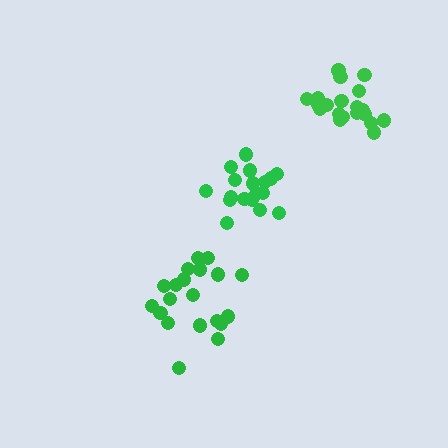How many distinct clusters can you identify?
There are 3 distinct clusters.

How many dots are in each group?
Group 1: 20 dots, Group 2: 18 dots, Group 3: 20 dots (58 total).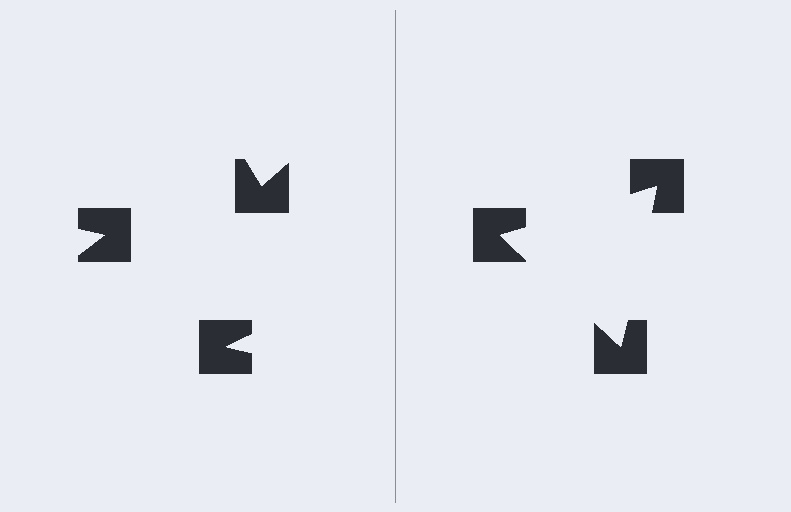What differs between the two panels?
The notched squares are positioned identically on both sides; only the wedge orientations differ. On the right they align to a triangle; on the left they are misaligned.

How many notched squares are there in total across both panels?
6 — 3 on each side.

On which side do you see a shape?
An illusory triangle appears on the right side. On the left side the wedge cuts are rotated, so no coherent shape forms.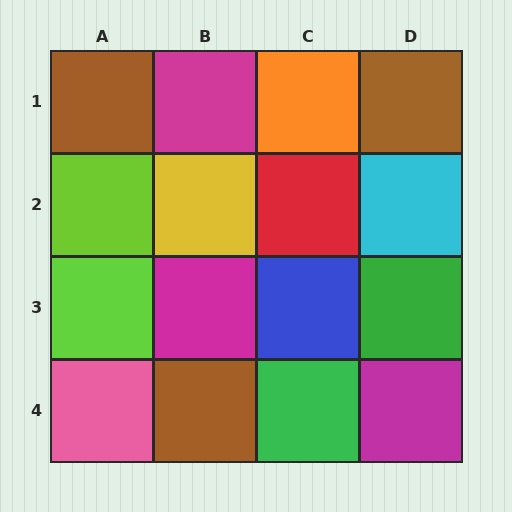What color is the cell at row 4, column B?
Brown.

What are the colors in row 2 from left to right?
Lime, yellow, red, cyan.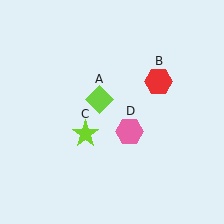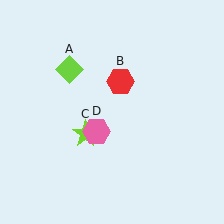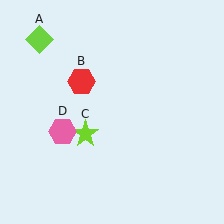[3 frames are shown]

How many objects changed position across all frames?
3 objects changed position: lime diamond (object A), red hexagon (object B), pink hexagon (object D).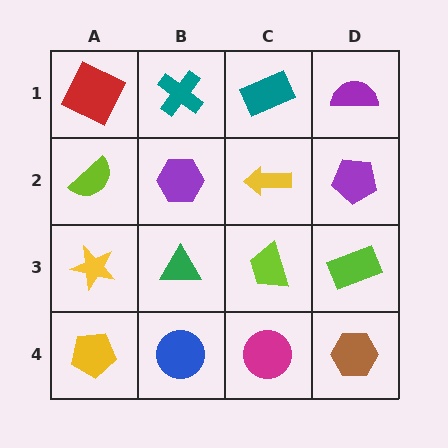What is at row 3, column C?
A lime trapezoid.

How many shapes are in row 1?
4 shapes.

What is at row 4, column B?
A blue circle.